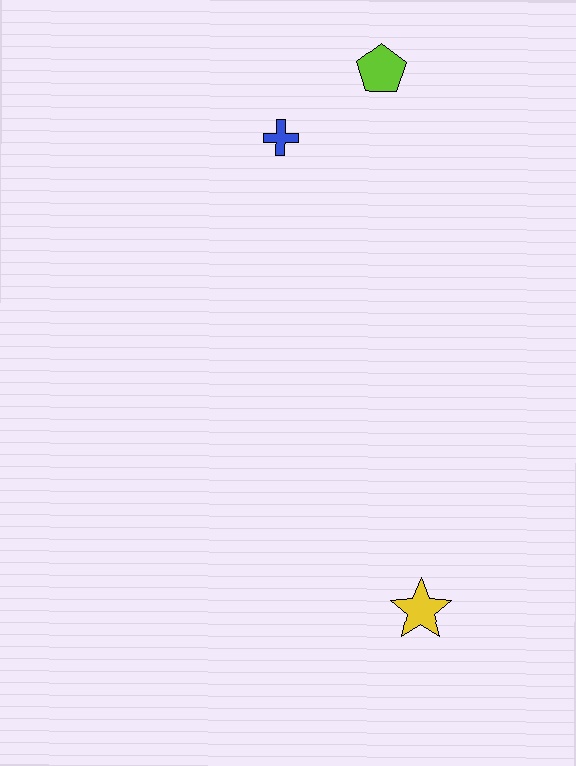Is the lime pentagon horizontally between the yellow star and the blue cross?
Yes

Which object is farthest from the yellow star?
The lime pentagon is farthest from the yellow star.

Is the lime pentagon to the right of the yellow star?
No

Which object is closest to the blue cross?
The lime pentagon is closest to the blue cross.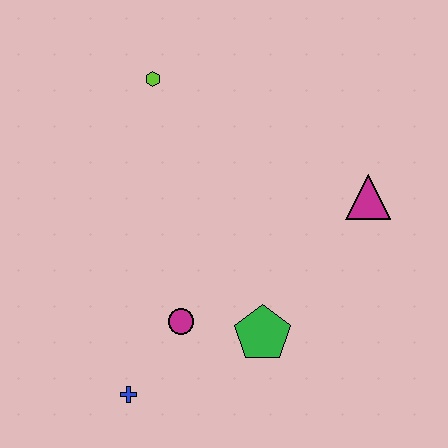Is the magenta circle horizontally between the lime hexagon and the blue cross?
No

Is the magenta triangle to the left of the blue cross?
No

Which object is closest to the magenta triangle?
The green pentagon is closest to the magenta triangle.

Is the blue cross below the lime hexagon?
Yes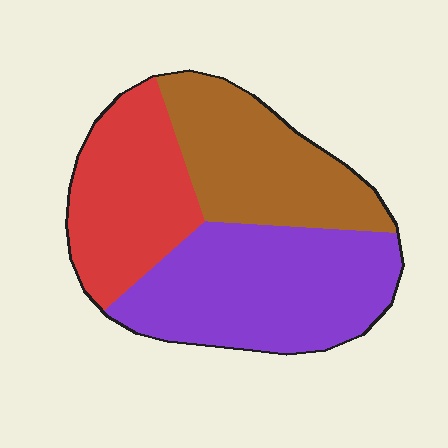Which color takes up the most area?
Purple, at roughly 40%.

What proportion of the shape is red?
Red covers around 30% of the shape.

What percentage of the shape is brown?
Brown takes up between a sixth and a third of the shape.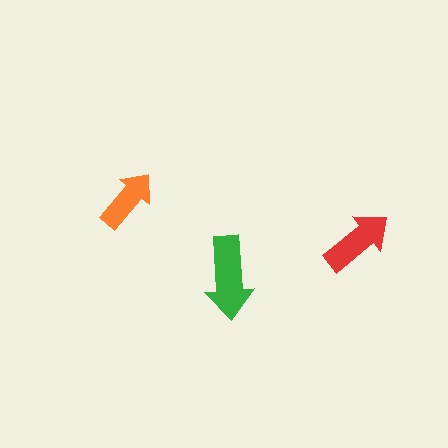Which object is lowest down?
The green arrow is bottommost.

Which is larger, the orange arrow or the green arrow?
The green one.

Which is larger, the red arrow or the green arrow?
The green one.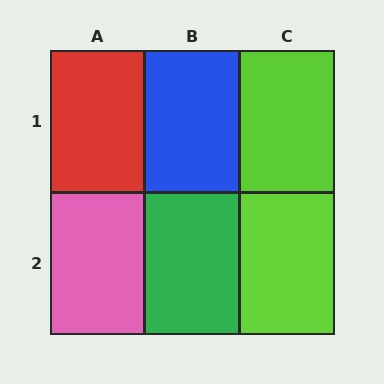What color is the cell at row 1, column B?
Blue.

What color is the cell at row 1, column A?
Red.